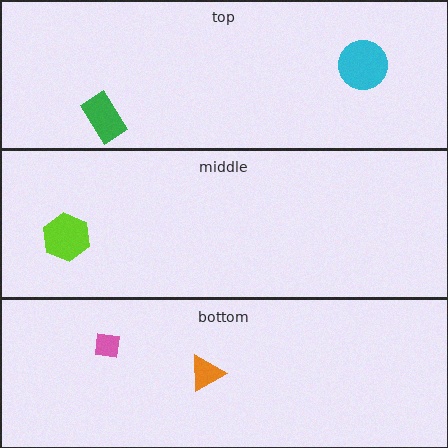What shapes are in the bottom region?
The orange triangle, the pink square.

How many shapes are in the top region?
2.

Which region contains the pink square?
The bottom region.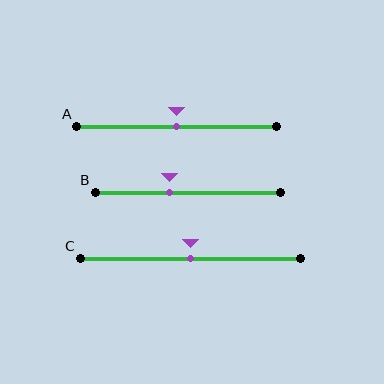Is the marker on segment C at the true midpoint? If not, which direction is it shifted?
Yes, the marker on segment C is at the true midpoint.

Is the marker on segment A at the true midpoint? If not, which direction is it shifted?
Yes, the marker on segment A is at the true midpoint.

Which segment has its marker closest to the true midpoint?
Segment A has its marker closest to the true midpoint.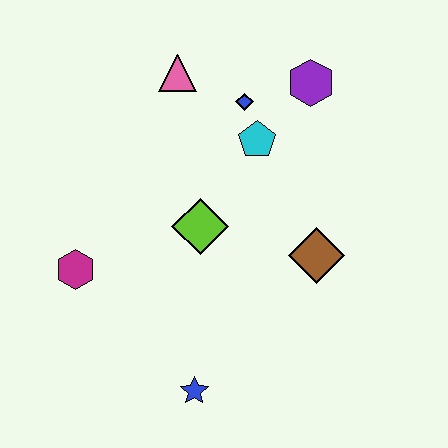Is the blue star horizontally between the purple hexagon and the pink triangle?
Yes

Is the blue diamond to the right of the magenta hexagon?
Yes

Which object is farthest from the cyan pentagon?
The blue star is farthest from the cyan pentagon.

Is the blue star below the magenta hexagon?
Yes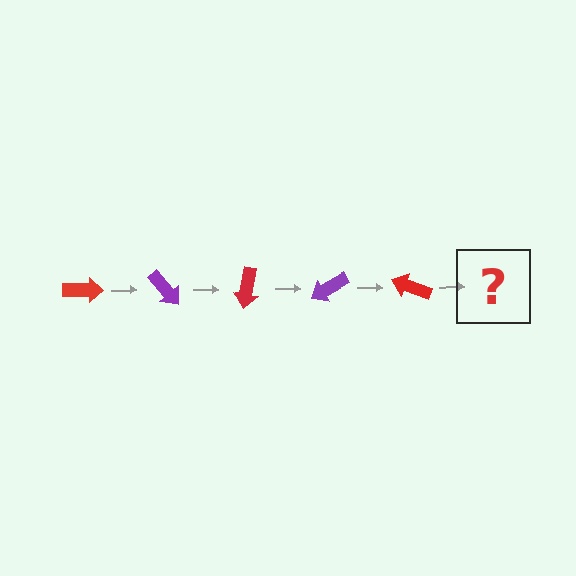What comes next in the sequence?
The next element should be a purple arrow, rotated 250 degrees from the start.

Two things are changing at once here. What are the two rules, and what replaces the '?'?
The two rules are that it rotates 50 degrees each step and the color cycles through red and purple. The '?' should be a purple arrow, rotated 250 degrees from the start.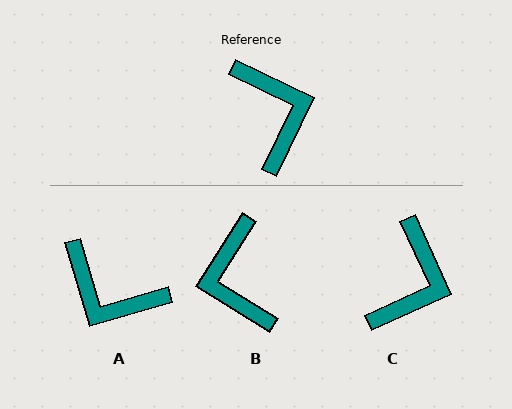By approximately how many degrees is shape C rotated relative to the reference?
Approximately 40 degrees clockwise.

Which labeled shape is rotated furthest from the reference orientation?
B, about 173 degrees away.